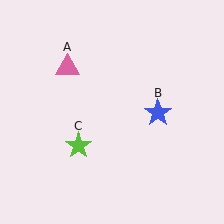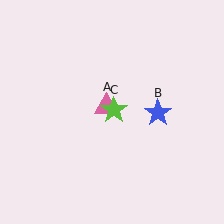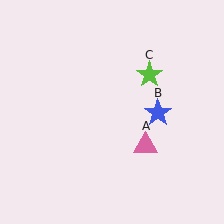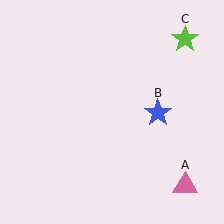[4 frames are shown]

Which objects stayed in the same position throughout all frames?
Blue star (object B) remained stationary.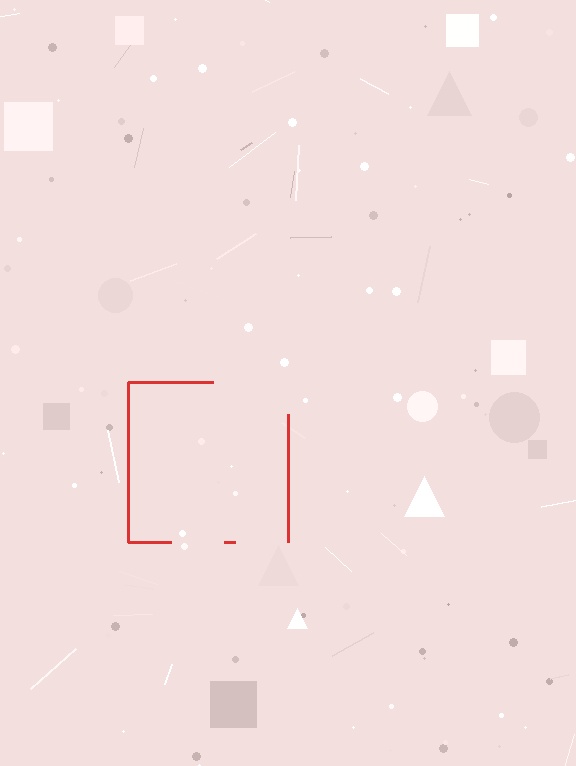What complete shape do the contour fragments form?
The contour fragments form a square.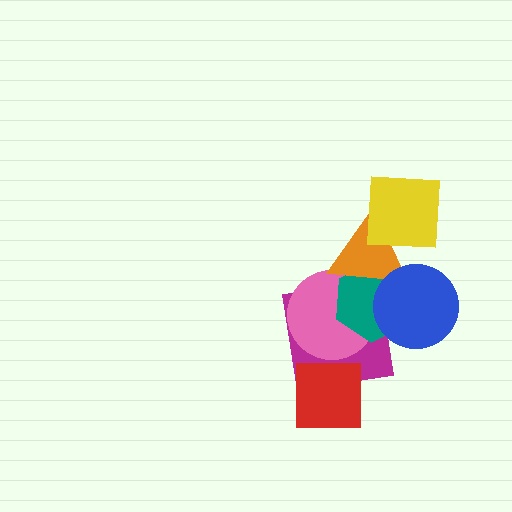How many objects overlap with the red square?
1 object overlaps with the red square.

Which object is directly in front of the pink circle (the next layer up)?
The teal hexagon is directly in front of the pink circle.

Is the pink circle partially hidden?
Yes, it is partially covered by another shape.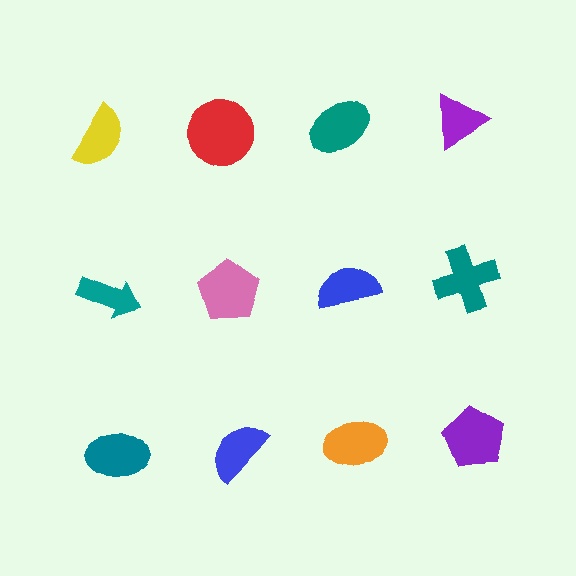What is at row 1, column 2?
A red circle.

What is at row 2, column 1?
A teal arrow.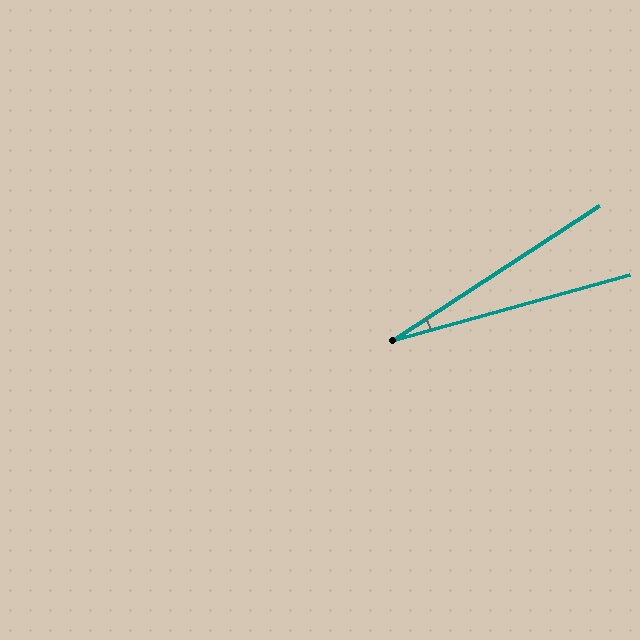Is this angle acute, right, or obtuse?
It is acute.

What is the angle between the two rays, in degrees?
Approximately 18 degrees.